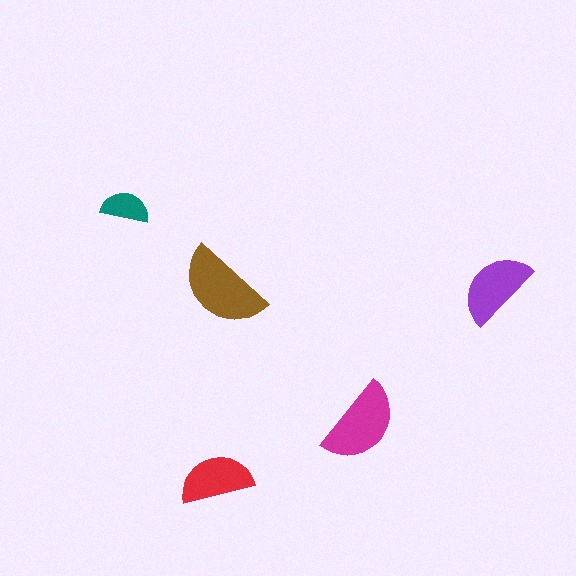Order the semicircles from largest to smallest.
the brown one, the magenta one, the purple one, the red one, the teal one.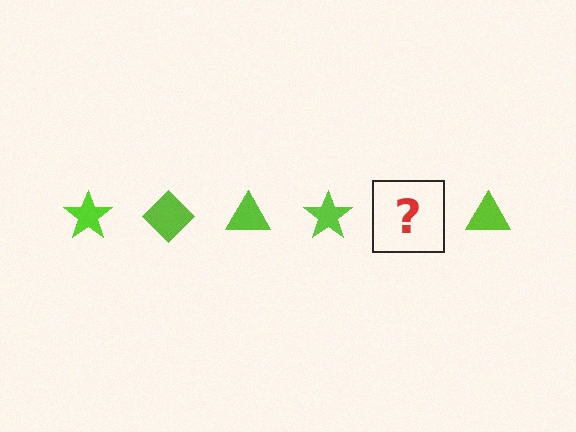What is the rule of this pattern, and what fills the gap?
The rule is that the pattern cycles through star, diamond, triangle shapes in lime. The gap should be filled with a lime diamond.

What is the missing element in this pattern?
The missing element is a lime diamond.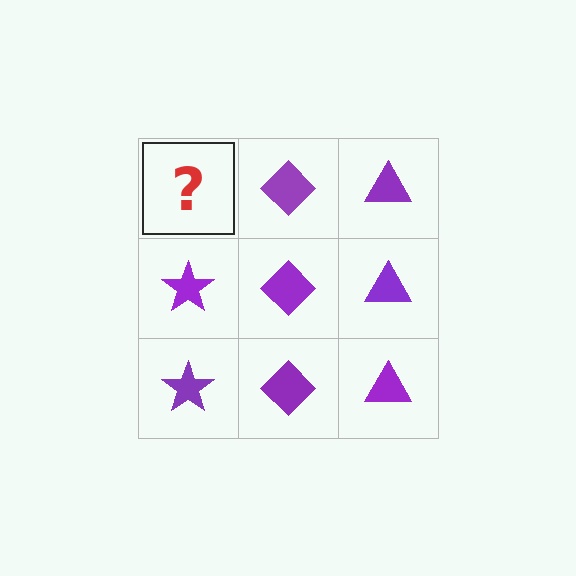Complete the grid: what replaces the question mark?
The question mark should be replaced with a purple star.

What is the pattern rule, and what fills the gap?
The rule is that each column has a consistent shape. The gap should be filled with a purple star.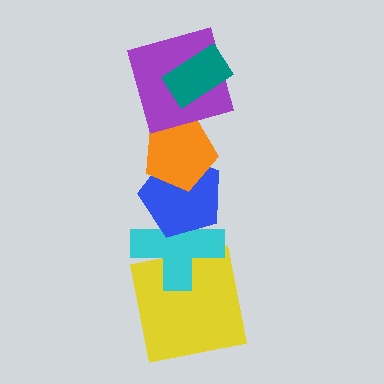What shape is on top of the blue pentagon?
The orange pentagon is on top of the blue pentagon.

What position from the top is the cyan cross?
The cyan cross is 5th from the top.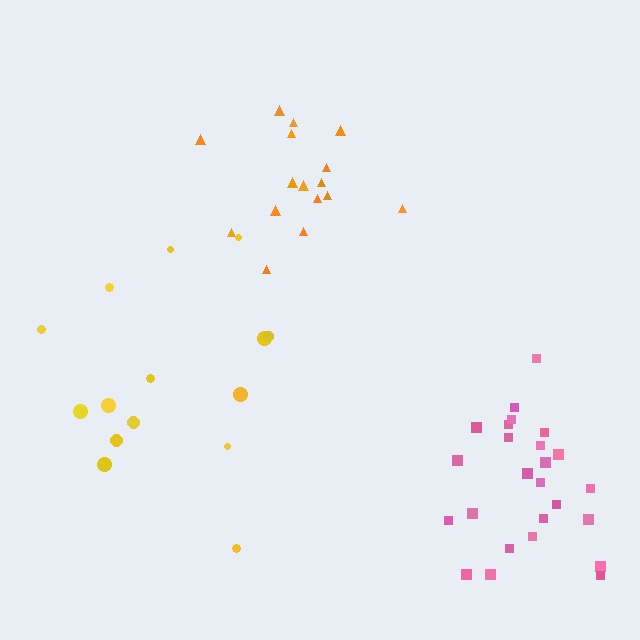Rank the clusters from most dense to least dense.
pink, orange, yellow.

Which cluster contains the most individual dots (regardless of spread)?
Pink (25).